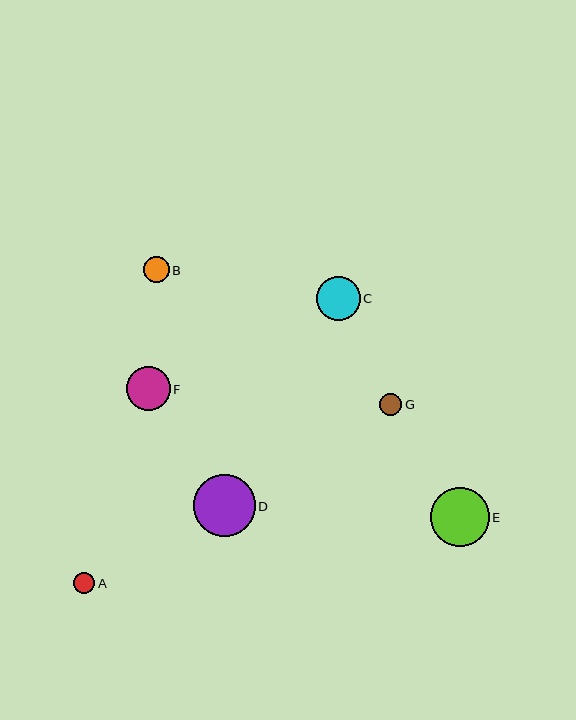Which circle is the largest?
Circle D is the largest with a size of approximately 62 pixels.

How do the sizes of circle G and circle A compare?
Circle G and circle A are approximately the same size.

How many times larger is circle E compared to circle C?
Circle E is approximately 1.3 times the size of circle C.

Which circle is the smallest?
Circle A is the smallest with a size of approximately 22 pixels.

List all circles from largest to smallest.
From largest to smallest: D, E, F, C, B, G, A.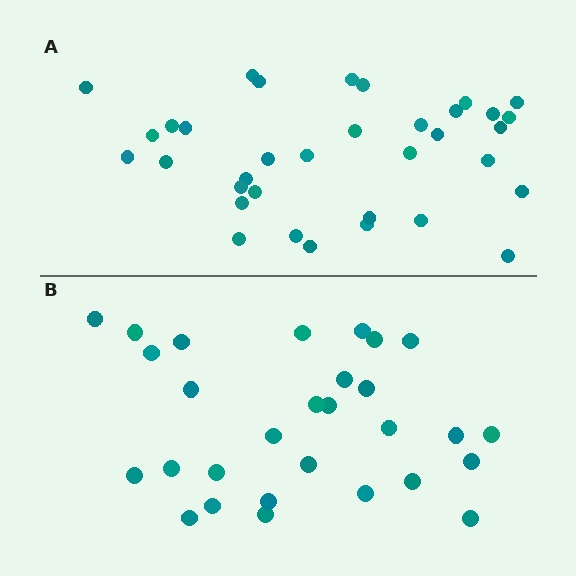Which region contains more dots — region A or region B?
Region A (the top region) has more dots.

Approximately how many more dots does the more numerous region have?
Region A has about 6 more dots than region B.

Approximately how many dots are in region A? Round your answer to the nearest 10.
About 40 dots. (The exact count is 35, which rounds to 40.)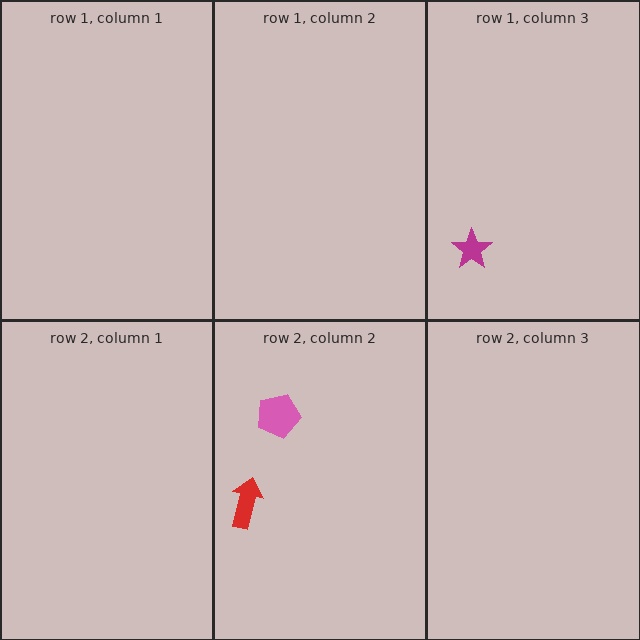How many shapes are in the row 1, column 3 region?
1.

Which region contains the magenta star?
The row 1, column 3 region.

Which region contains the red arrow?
The row 2, column 2 region.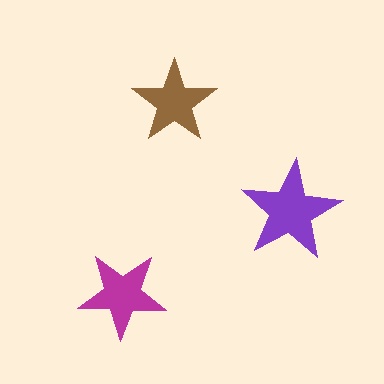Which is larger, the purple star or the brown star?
The purple one.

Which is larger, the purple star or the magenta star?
The purple one.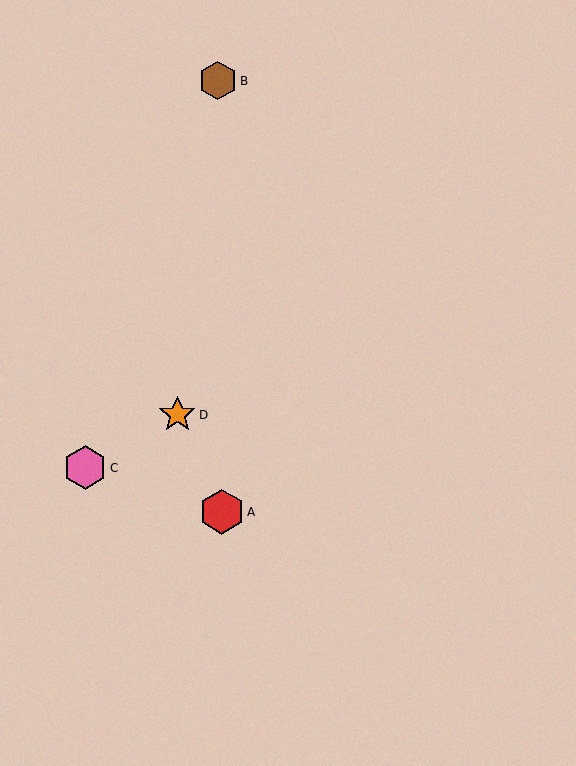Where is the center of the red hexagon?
The center of the red hexagon is at (222, 512).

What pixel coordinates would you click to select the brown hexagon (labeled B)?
Click at (218, 81) to select the brown hexagon B.